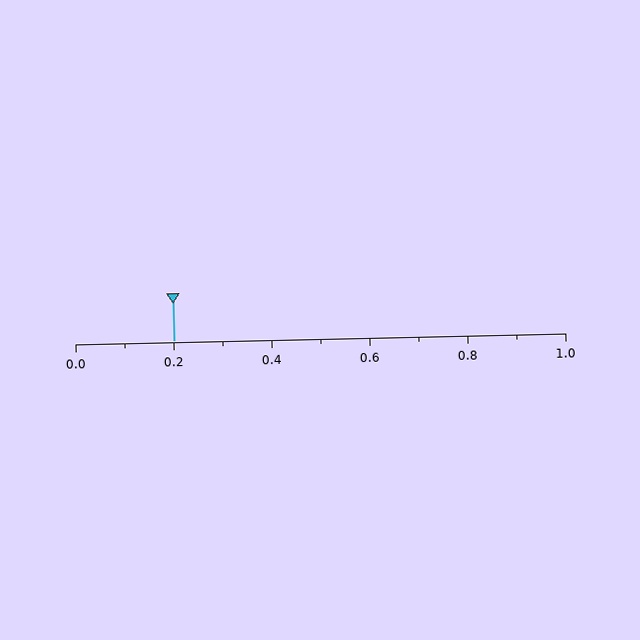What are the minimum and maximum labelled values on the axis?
The axis runs from 0.0 to 1.0.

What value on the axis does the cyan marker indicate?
The marker indicates approximately 0.2.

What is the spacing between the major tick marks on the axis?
The major ticks are spaced 0.2 apart.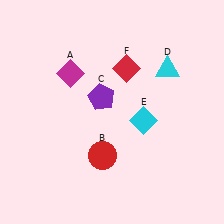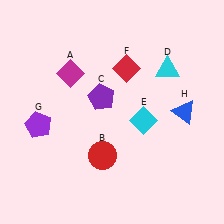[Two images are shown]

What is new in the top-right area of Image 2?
A blue triangle (H) was added in the top-right area of Image 2.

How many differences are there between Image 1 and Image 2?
There are 2 differences between the two images.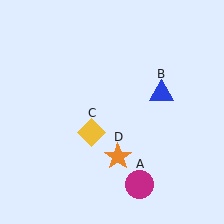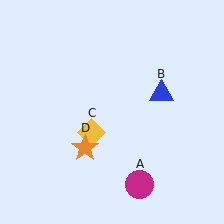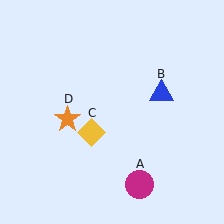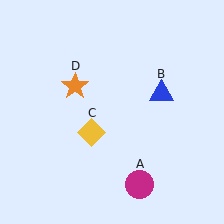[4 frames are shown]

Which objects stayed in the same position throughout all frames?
Magenta circle (object A) and blue triangle (object B) and yellow diamond (object C) remained stationary.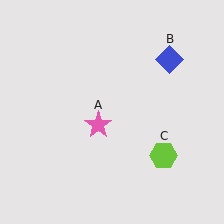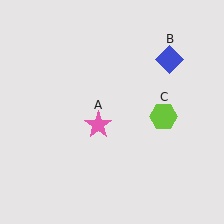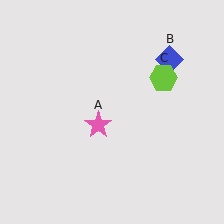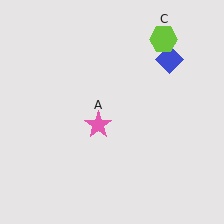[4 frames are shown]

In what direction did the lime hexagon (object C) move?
The lime hexagon (object C) moved up.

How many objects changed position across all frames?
1 object changed position: lime hexagon (object C).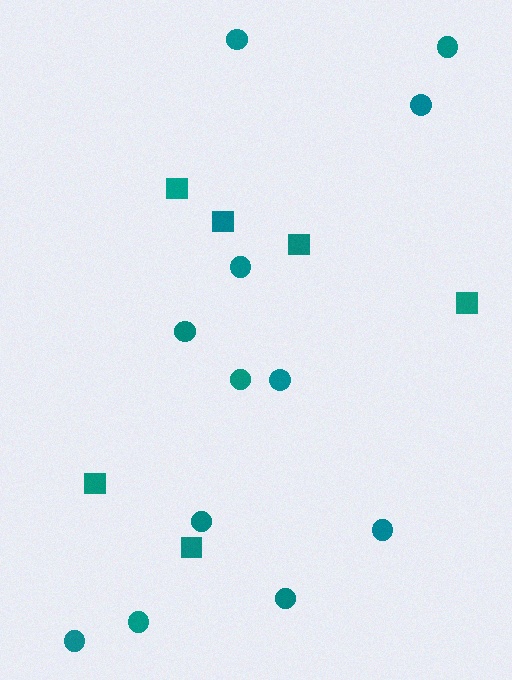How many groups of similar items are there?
There are 2 groups: one group of circles (12) and one group of squares (6).